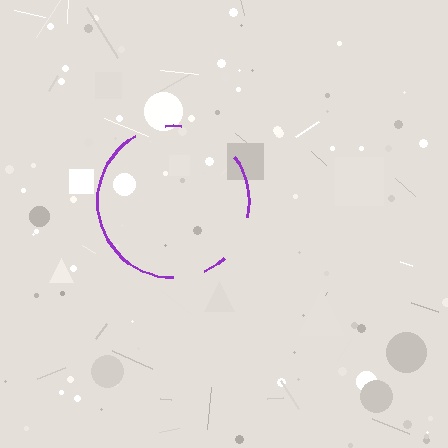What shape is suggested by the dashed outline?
The dashed outline suggests a circle.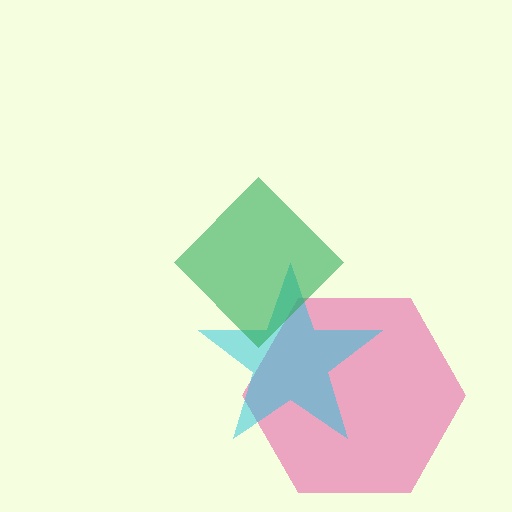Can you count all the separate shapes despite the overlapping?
Yes, there are 3 separate shapes.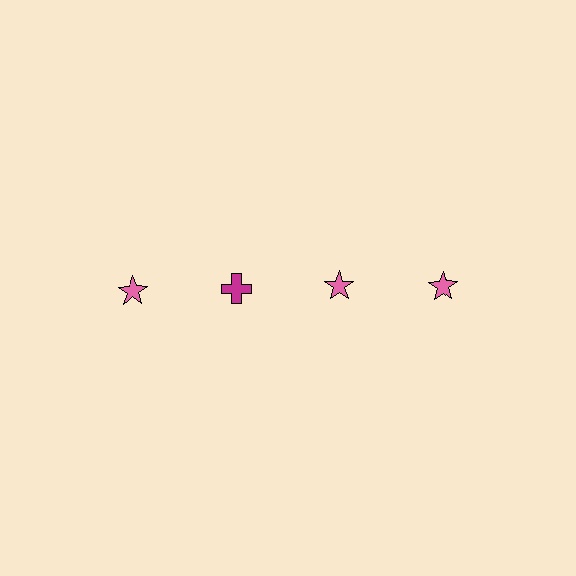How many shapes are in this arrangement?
There are 4 shapes arranged in a grid pattern.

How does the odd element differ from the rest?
It differs in both color (magenta instead of pink) and shape (cross instead of star).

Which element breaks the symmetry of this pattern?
The magenta cross in the top row, second from left column breaks the symmetry. All other shapes are pink stars.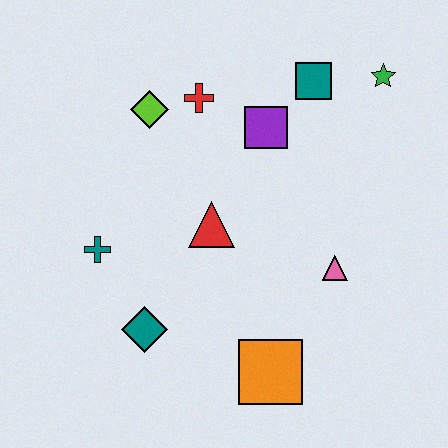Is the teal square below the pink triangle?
No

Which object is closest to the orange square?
The pink triangle is closest to the orange square.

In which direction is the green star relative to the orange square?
The green star is above the orange square.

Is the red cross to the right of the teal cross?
Yes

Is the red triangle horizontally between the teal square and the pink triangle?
No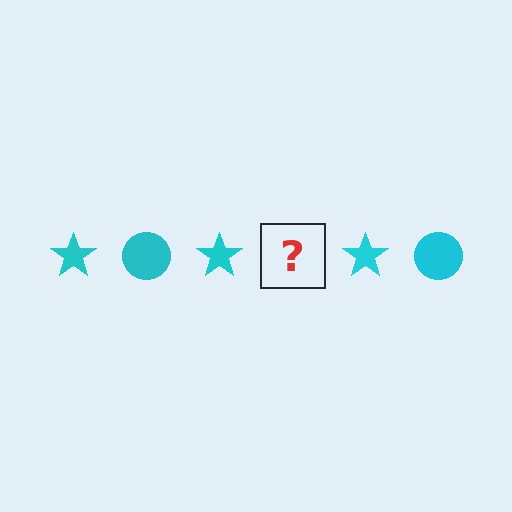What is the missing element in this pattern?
The missing element is a cyan circle.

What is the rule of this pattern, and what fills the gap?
The rule is that the pattern cycles through star, circle shapes in cyan. The gap should be filled with a cyan circle.